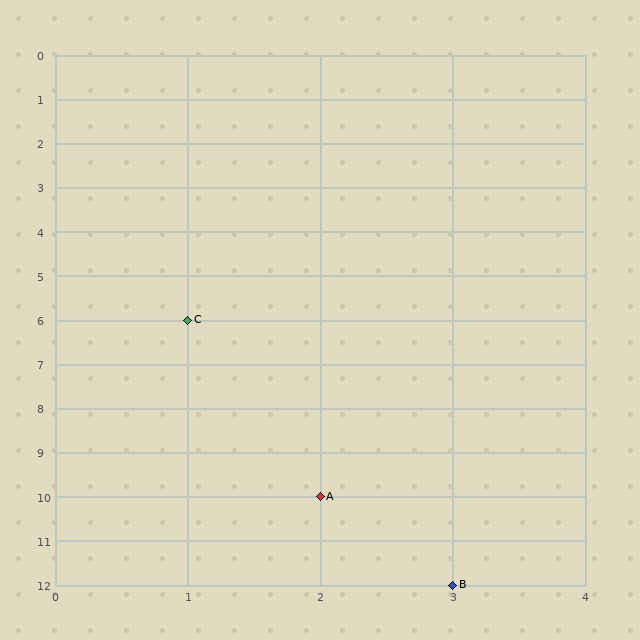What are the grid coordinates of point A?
Point A is at grid coordinates (2, 10).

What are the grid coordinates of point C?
Point C is at grid coordinates (1, 6).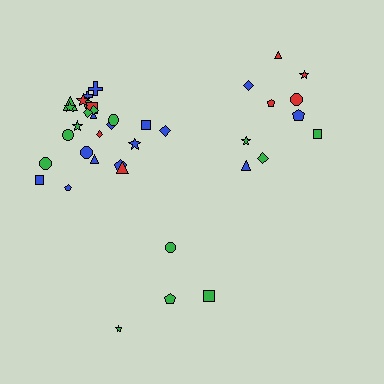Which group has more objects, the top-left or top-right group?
The top-left group.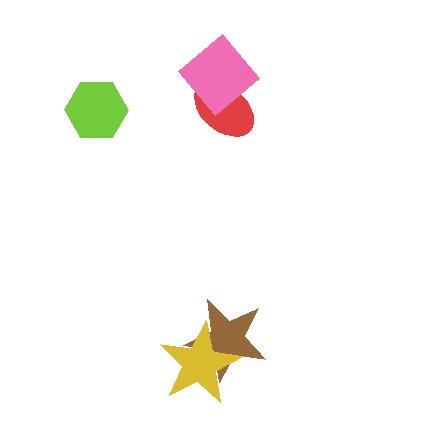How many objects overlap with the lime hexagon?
0 objects overlap with the lime hexagon.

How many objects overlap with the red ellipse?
1 object overlaps with the red ellipse.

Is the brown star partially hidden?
Yes, it is partially covered by another shape.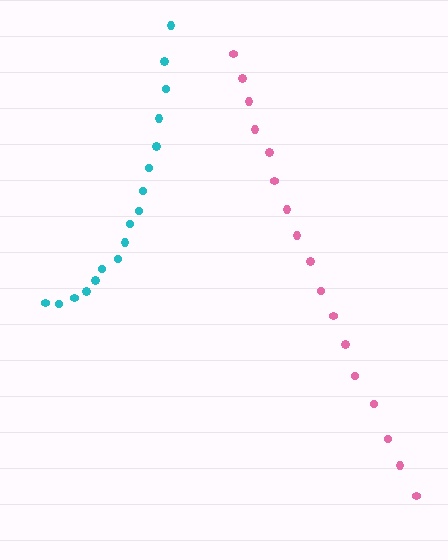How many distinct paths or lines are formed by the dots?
There are 2 distinct paths.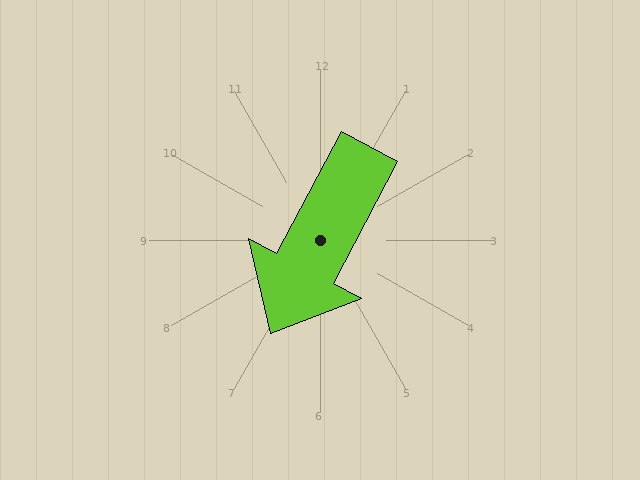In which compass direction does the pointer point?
Southwest.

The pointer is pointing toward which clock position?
Roughly 7 o'clock.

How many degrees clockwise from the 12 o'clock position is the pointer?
Approximately 208 degrees.